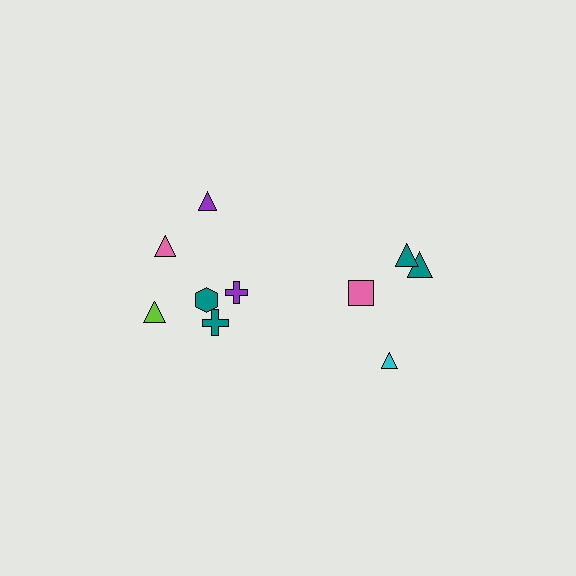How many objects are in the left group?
There are 6 objects.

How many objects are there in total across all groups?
There are 10 objects.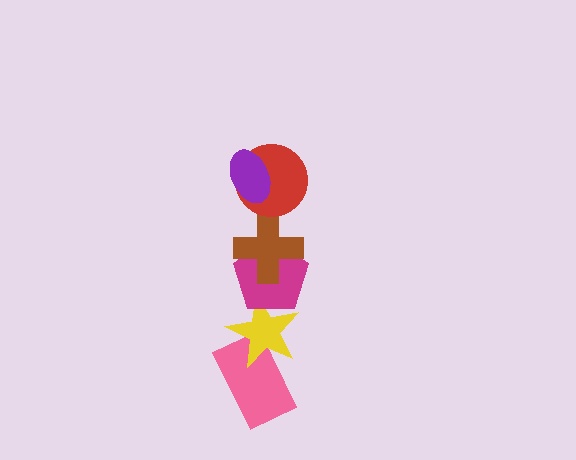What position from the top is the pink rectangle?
The pink rectangle is 6th from the top.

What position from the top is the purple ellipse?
The purple ellipse is 1st from the top.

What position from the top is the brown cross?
The brown cross is 3rd from the top.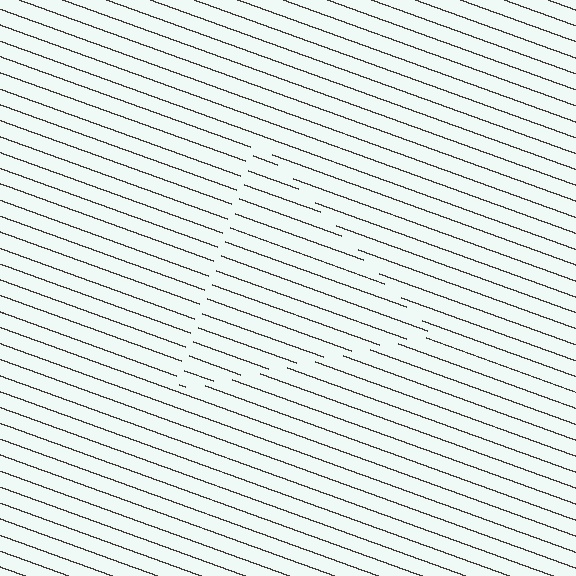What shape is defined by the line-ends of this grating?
An illusory triangle. The interior of the shape contains the same grating, shifted by half a period — the contour is defined by the phase discontinuity where line-ends from the inner and outer gratings abut.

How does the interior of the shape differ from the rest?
The interior of the shape contains the same grating, shifted by half a period — the contour is defined by the phase discontinuity where line-ends from the inner and outer gratings abut.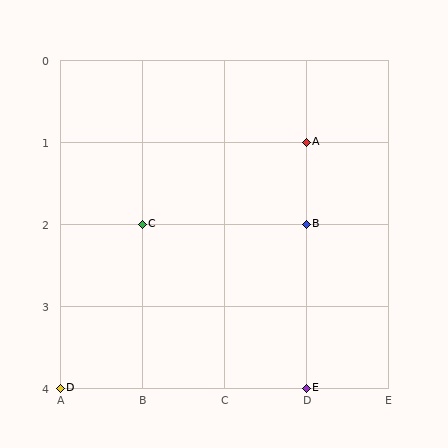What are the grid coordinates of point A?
Point A is at grid coordinates (D, 1).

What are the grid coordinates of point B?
Point B is at grid coordinates (D, 2).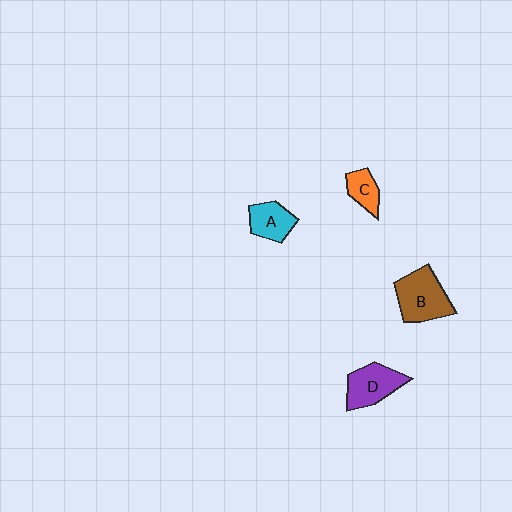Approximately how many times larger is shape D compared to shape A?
Approximately 1.3 times.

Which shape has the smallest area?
Shape C (orange).